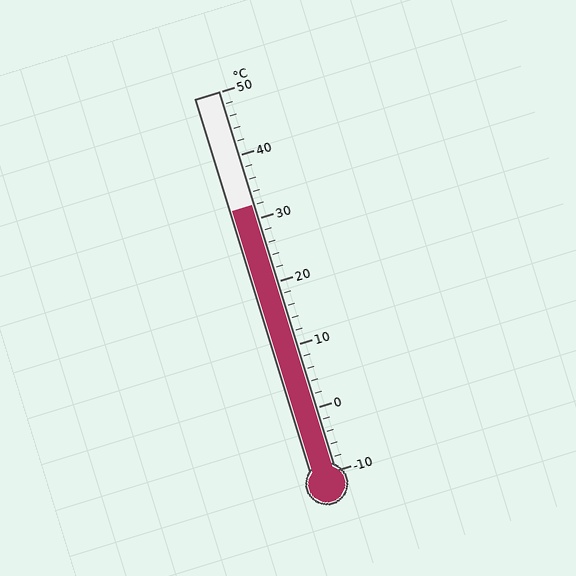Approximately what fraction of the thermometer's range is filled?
The thermometer is filled to approximately 70% of its range.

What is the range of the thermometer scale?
The thermometer scale ranges from -10°C to 50°C.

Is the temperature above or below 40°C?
The temperature is below 40°C.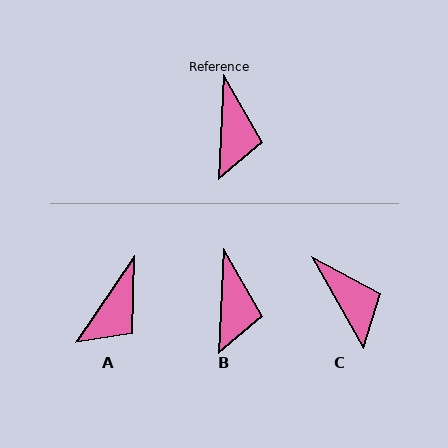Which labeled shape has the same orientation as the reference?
B.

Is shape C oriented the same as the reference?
No, it is off by about 32 degrees.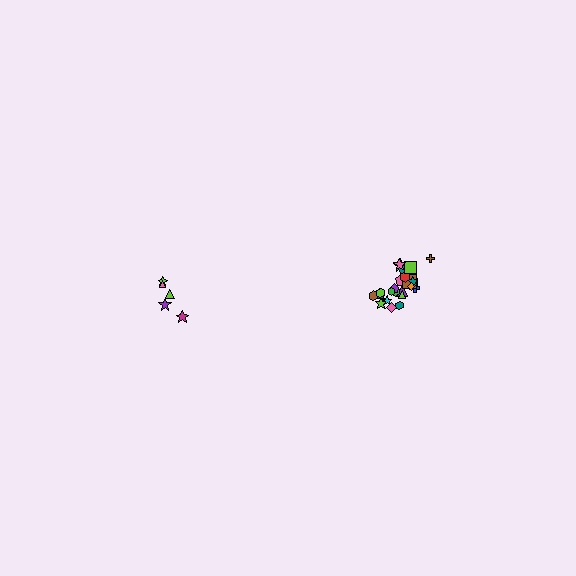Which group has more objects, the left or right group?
The right group.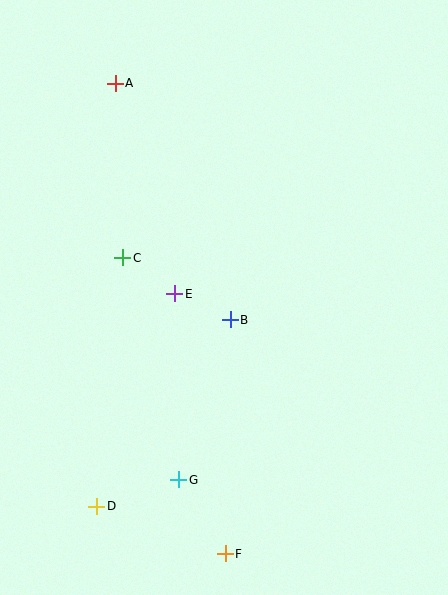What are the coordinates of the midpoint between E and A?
The midpoint between E and A is at (145, 189).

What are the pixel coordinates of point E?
Point E is at (175, 294).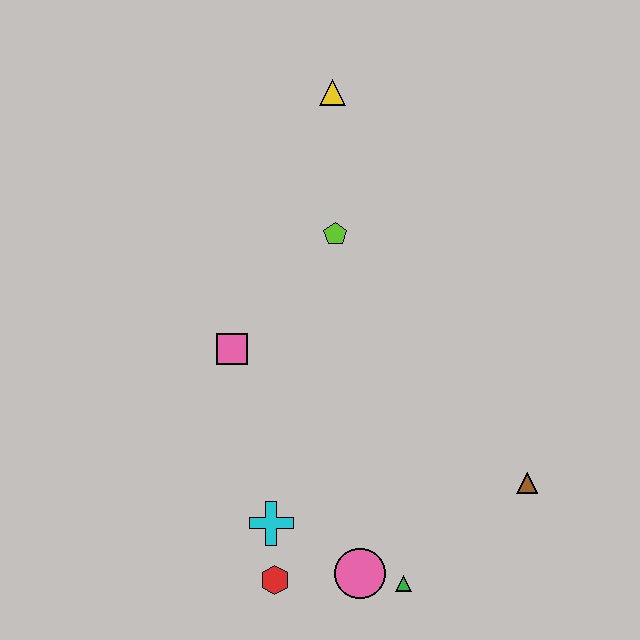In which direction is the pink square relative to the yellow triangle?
The pink square is below the yellow triangle.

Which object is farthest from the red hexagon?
The yellow triangle is farthest from the red hexagon.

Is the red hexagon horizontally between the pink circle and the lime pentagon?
No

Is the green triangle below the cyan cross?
Yes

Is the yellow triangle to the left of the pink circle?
Yes